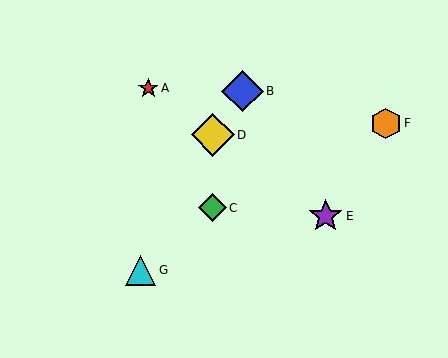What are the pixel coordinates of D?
Object D is at (213, 135).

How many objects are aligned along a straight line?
3 objects (A, D, E) are aligned along a straight line.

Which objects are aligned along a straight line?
Objects A, D, E are aligned along a straight line.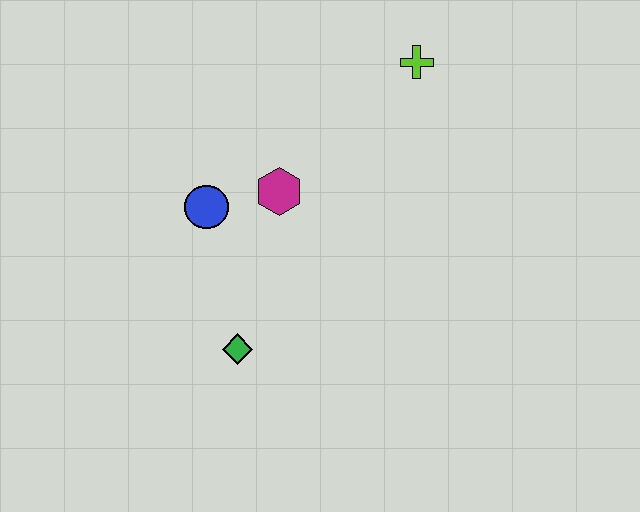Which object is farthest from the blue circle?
The lime cross is farthest from the blue circle.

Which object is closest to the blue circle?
The magenta hexagon is closest to the blue circle.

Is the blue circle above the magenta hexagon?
No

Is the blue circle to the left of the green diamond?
Yes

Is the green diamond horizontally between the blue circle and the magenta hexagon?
Yes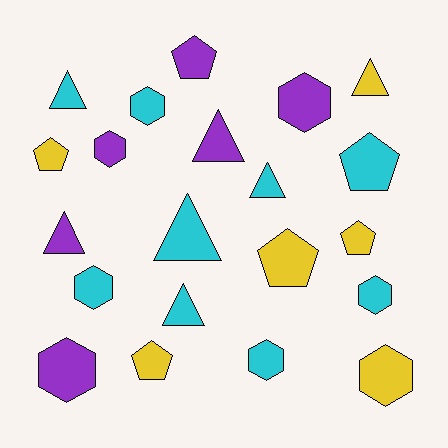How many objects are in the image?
There are 21 objects.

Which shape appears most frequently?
Hexagon, with 8 objects.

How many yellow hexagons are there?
There is 1 yellow hexagon.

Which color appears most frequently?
Cyan, with 9 objects.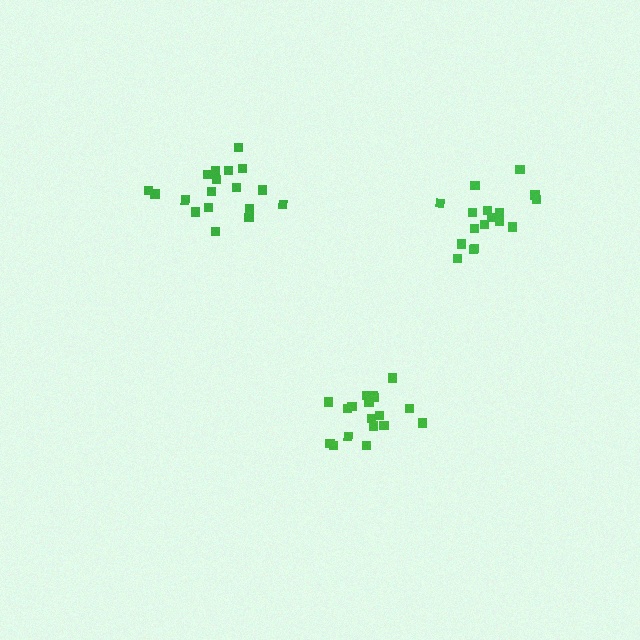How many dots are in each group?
Group 1: 18 dots, Group 2: 18 dots, Group 3: 17 dots (53 total).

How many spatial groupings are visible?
There are 3 spatial groupings.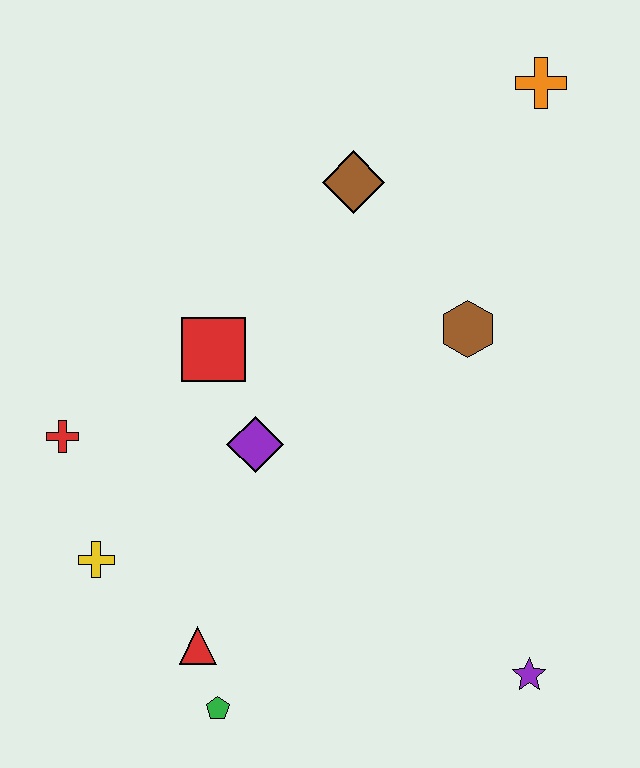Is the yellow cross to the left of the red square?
Yes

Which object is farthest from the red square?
The purple star is farthest from the red square.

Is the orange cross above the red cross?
Yes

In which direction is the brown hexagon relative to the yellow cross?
The brown hexagon is to the right of the yellow cross.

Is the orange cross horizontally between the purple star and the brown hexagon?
No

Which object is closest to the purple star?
The green pentagon is closest to the purple star.